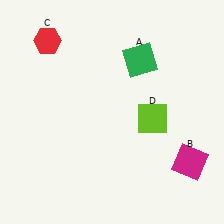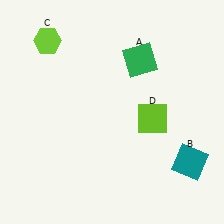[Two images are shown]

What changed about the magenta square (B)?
In Image 1, B is magenta. In Image 2, it changed to teal.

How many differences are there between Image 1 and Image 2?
There are 2 differences between the two images.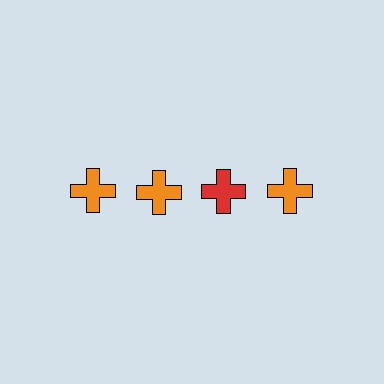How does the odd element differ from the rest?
It has a different color: red instead of orange.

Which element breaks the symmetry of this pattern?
The red cross in the top row, center column breaks the symmetry. All other shapes are orange crosses.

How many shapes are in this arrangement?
There are 4 shapes arranged in a grid pattern.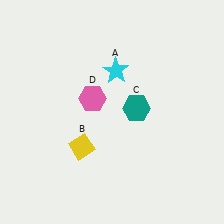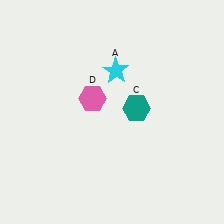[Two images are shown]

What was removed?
The yellow diamond (B) was removed in Image 2.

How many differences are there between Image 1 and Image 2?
There is 1 difference between the two images.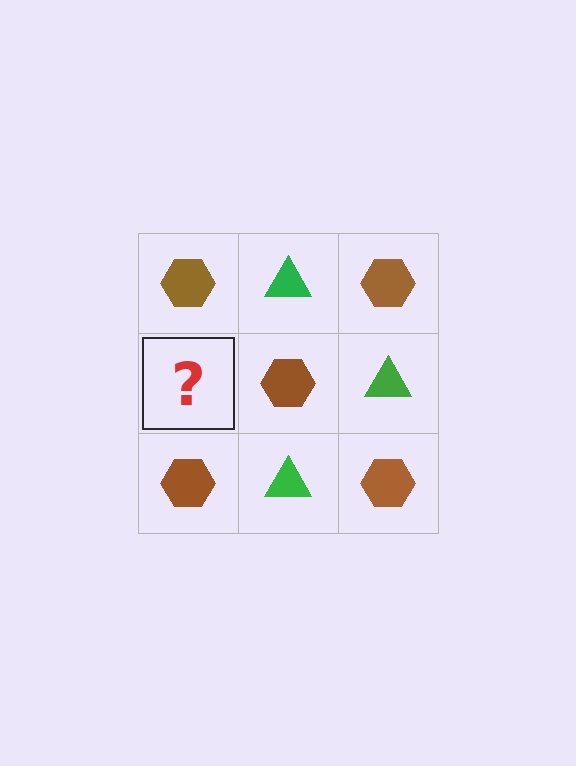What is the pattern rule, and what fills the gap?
The rule is that it alternates brown hexagon and green triangle in a checkerboard pattern. The gap should be filled with a green triangle.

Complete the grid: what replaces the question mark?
The question mark should be replaced with a green triangle.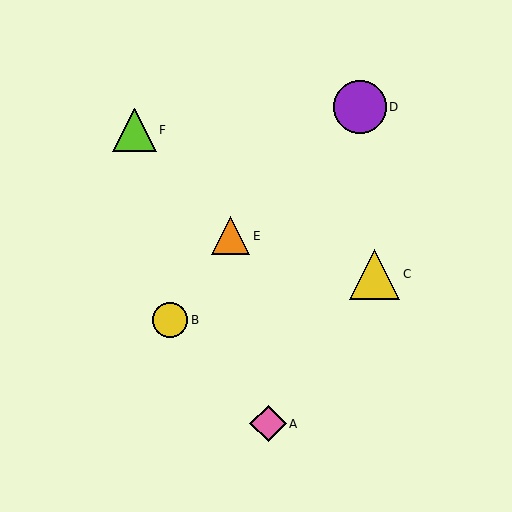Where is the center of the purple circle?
The center of the purple circle is at (360, 107).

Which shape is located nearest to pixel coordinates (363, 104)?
The purple circle (labeled D) at (360, 107) is nearest to that location.